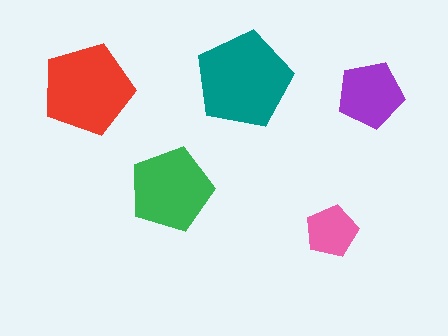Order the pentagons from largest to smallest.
the teal one, the red one, the green one, the purple one, the pink one.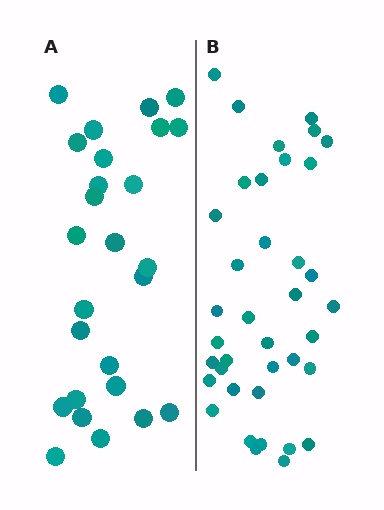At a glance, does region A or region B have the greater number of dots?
Region B (the right region) has more dots.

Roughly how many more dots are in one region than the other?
Region B has roughly 12 or so more dots than region A.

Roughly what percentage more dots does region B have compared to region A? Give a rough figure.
About 45% more.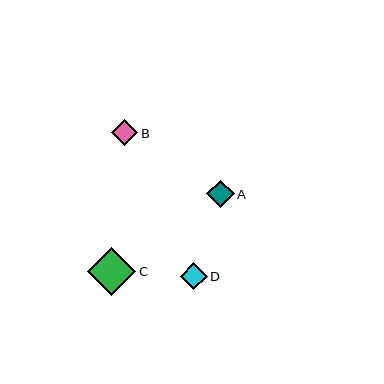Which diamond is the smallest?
Diamond B is the smallest with a size of approximately 26 pixels.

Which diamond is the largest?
Diamond C is the largest with a size of approximately 48 pixels.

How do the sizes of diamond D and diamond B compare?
Diamond D and diamond B are approximately the same size.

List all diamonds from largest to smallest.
From largest to smallest: C, A, D, B.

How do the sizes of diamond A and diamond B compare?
Diamond A and diamond B are approximately the same size.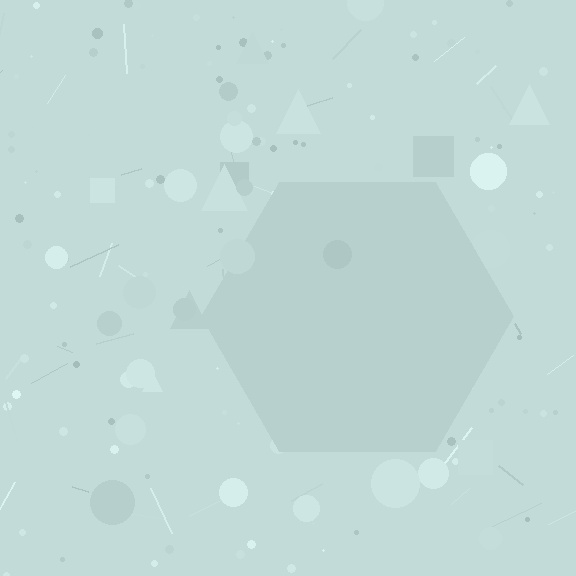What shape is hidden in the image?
A hexagon is hidden in the image.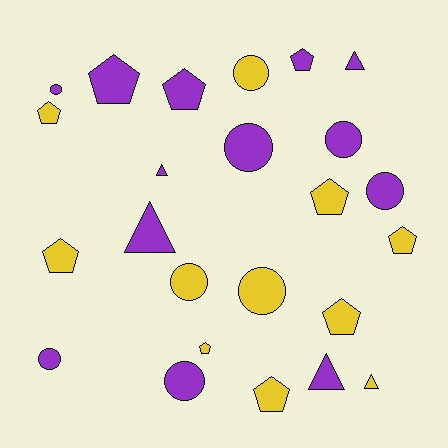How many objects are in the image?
There are 24 objects.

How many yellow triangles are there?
There is 1 yellow triangle.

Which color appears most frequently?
Purple, with 13 objects.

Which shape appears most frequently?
Pentagon, with 10 objects.